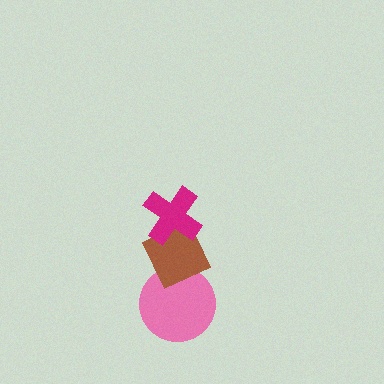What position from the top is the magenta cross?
The magenta cross is 1st from the top.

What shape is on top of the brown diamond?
The magenta cross is on top of the brown diamond.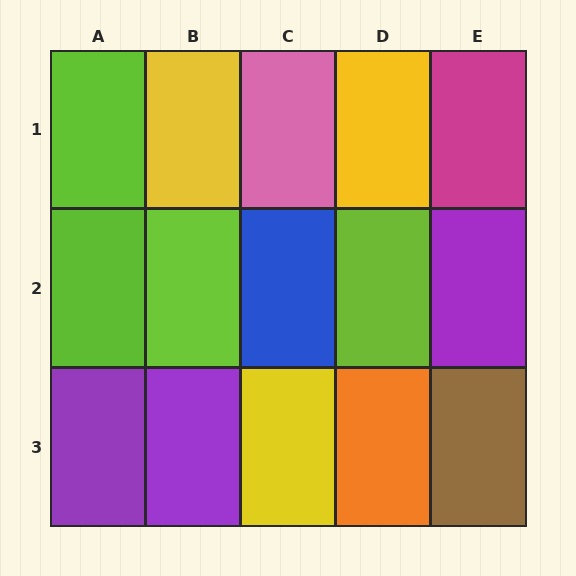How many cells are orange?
1 cell is orange.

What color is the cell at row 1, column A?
Lime.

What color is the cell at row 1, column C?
Pink.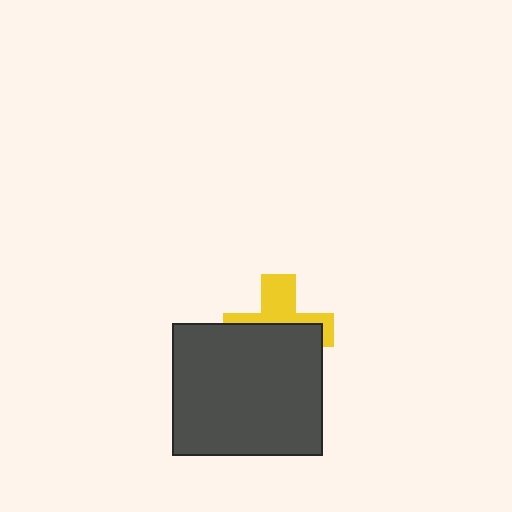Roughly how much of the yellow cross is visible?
A small part of it is visible (roughly 42%).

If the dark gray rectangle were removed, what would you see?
You would see the complete yellow cross.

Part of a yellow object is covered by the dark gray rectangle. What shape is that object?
It is a cross.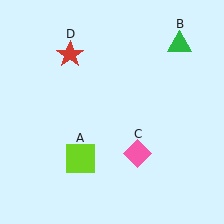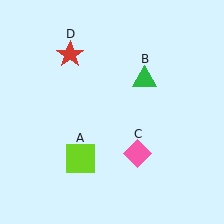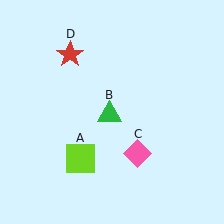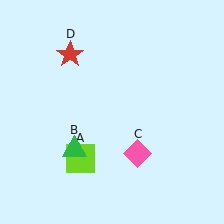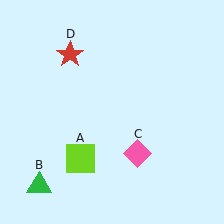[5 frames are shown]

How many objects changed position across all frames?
1 object changed position: green triangle (object B).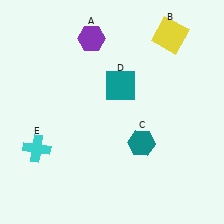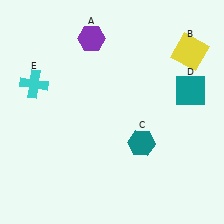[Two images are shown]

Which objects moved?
The objects that moved are: the yellow square (B), the teal square (D), the cyan cross (E).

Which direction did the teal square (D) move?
The teal square (D) moved right.